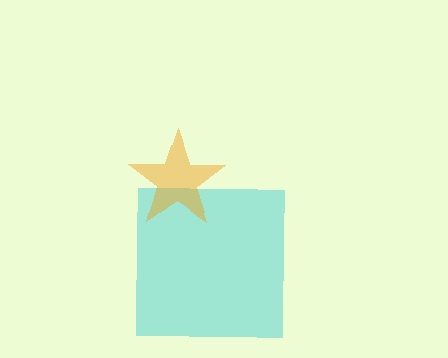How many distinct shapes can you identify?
There are 2 distinct shapes: a cyan square, an orange star.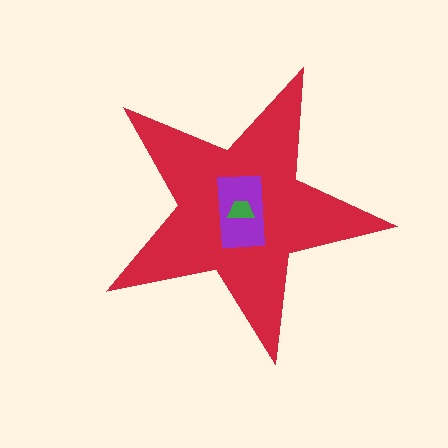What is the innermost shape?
The green trapezoid.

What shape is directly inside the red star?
The purple rectangle.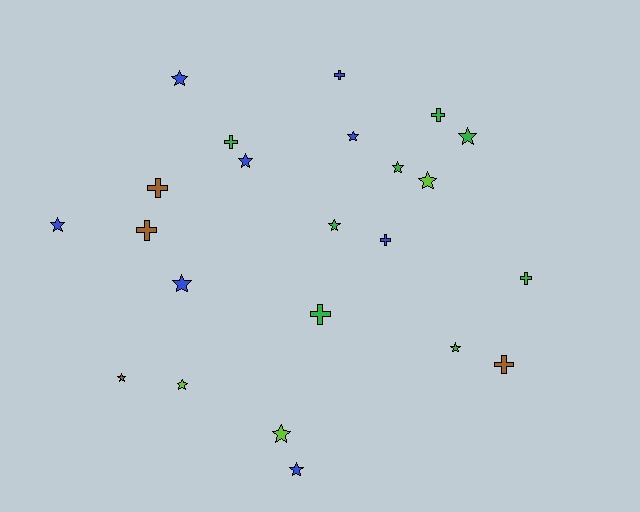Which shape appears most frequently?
Star, with 14 objects.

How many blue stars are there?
There are 6 blue stars.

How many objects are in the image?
There are 23 objects.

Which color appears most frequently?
Blue, with 8 objects.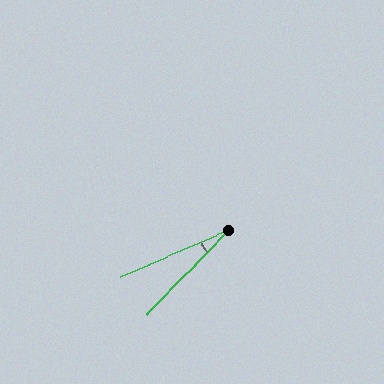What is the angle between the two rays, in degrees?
Approximately 22 degrees.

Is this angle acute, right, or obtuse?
It is acute.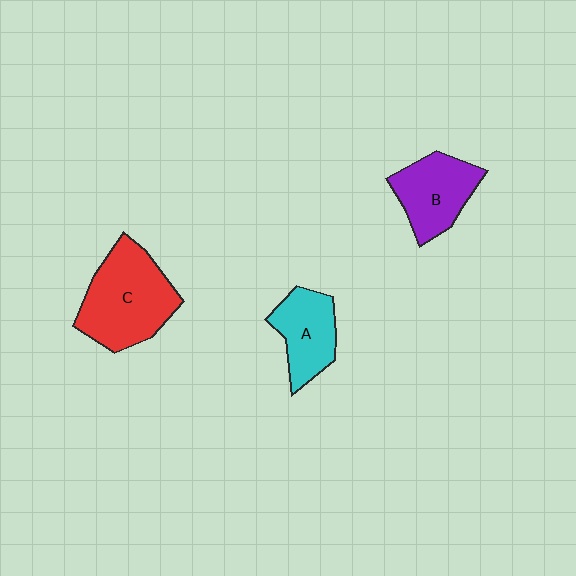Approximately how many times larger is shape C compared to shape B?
Approximately 1.4 times.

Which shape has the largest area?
Shape C (red).